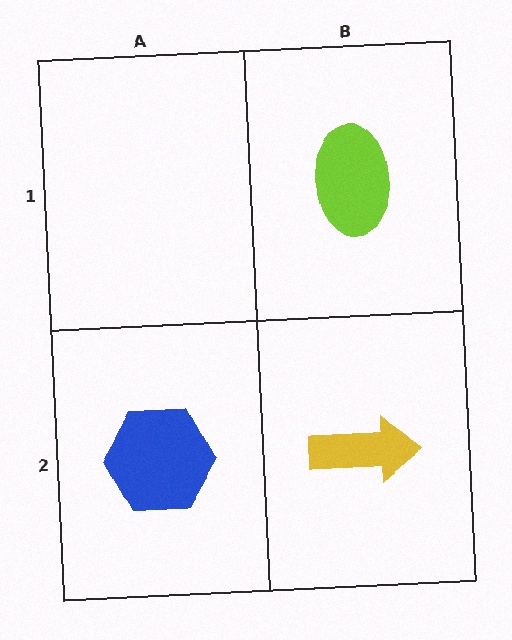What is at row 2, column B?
A yellow arrow.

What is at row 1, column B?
A lime ellipse.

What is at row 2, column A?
A blue hexagon.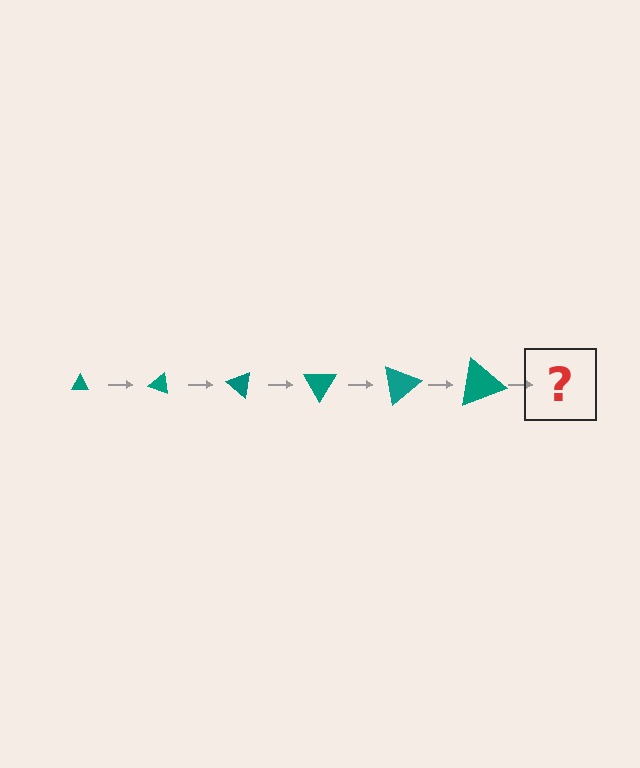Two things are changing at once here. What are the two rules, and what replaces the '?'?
The two rules are that the triangle grows larger each step and it rotates 20 degrees each step. The '?' should be a triangle, larger than the previous one and rotated 120 degrees from the start.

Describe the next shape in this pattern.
It should be a triangle, larger than the previous one and rotated 120 degrees from the start.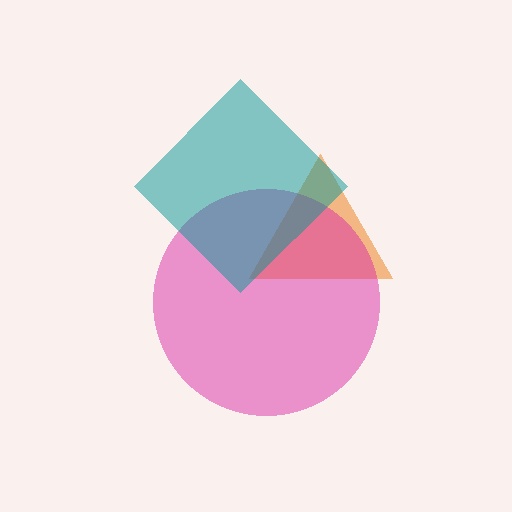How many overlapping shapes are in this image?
There are 3 overlapping shapes in the image.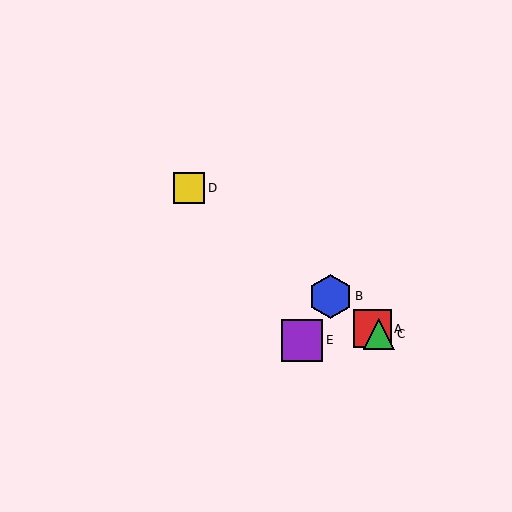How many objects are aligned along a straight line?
4 objects (A, B, C, D) are aligned along a straight line.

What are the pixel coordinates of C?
Object C is at (379, 334).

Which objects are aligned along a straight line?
Objects A, B, C, D are aligned along a straight line.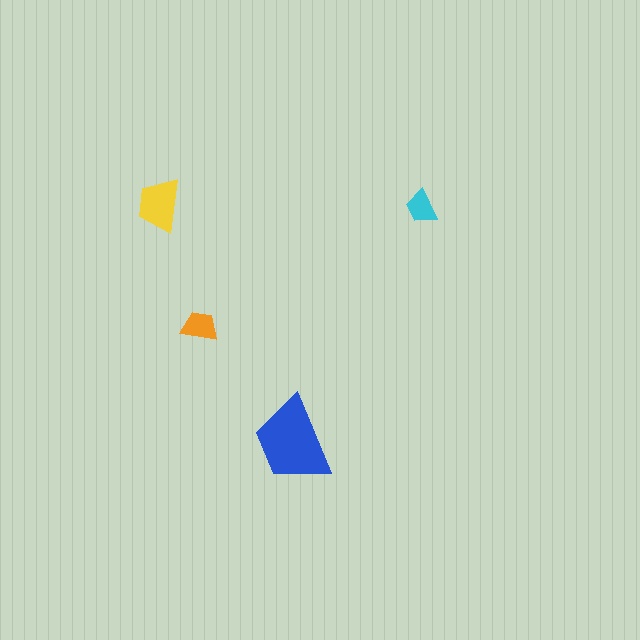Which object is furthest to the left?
The yellow trapezoid is leftmost.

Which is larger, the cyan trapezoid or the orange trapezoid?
The orange one.